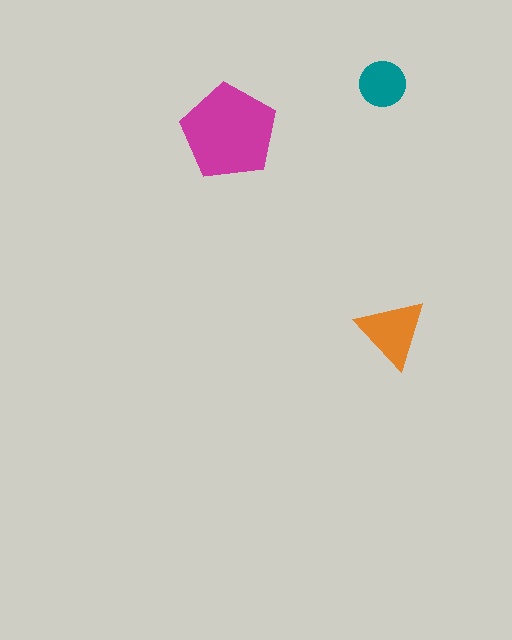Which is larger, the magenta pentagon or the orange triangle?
The magenta pentagon.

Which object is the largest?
The magenta pentagon.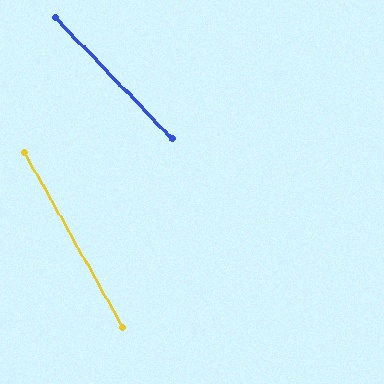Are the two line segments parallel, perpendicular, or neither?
Neither parallel nor perpendicular — they differ by about 15°.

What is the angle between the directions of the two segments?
Approximately 15 degrees.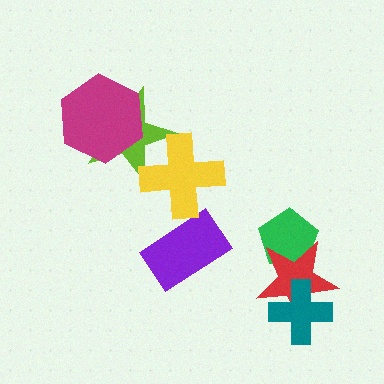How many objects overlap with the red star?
2 objects overlap with the red star.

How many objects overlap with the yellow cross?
1 object overlaps with the yellow cross.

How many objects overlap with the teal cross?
1 object overlaps with the teal cross.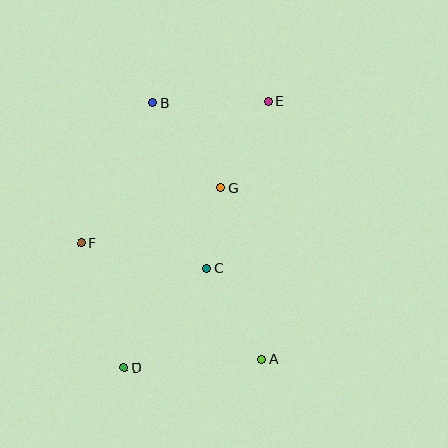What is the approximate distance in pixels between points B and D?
The distance between B and D is approximately 266 pixels.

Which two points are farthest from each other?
Points D and E are farthest from each other.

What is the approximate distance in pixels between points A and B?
The distance between A and B is approximately 279 pixels.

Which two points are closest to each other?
Points C and G are closest to each other.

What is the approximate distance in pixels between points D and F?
The distance between D and F is approximately 132 pixels.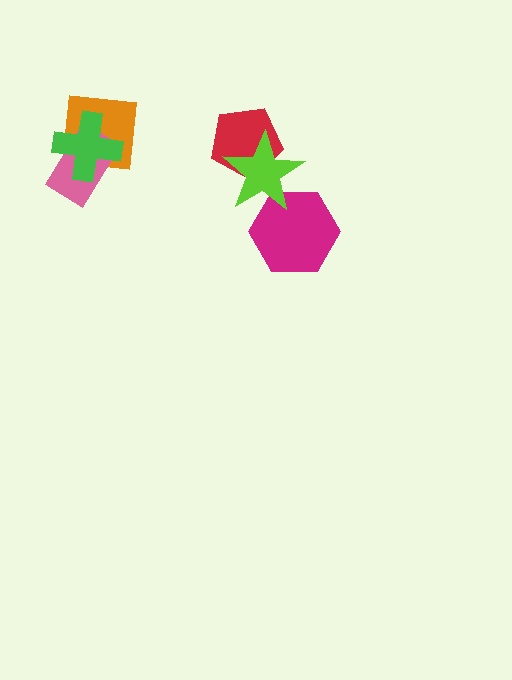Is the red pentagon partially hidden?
Yes, it is partially covered by another shape.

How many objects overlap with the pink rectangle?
2 objects overlap with the pink rectangle.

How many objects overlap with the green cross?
2 objects overlap with the green cross.